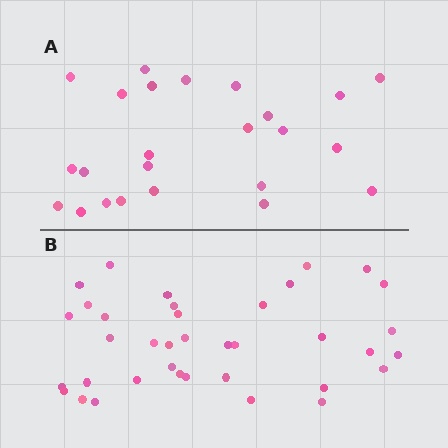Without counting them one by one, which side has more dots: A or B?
Region B (the bottom region) has more dots.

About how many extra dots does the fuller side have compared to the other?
Region B has approximately 15 more dots than region A.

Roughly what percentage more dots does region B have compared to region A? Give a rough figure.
About 55% more.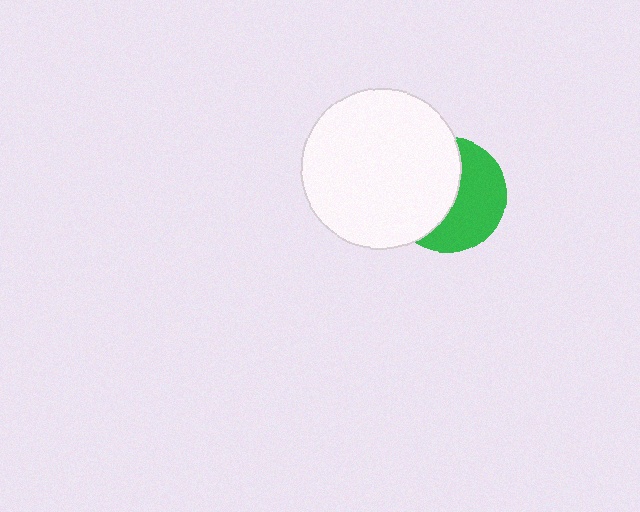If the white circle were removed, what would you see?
You would see the complete green circle.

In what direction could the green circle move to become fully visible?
The green circle could move right. That would shift it out from behind the white circle entirely.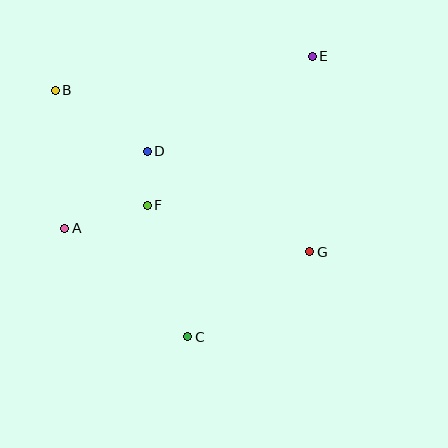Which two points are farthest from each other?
Points C and E are farthest from each other.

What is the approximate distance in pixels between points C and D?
The distance between C and D is approximately 190 pixels.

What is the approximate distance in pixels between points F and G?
The distance between F and G is approximately 169 pixels.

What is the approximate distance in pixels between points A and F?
The distance between A and F is approximately 85 pixels.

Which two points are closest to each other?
Points D and F are closest to each other.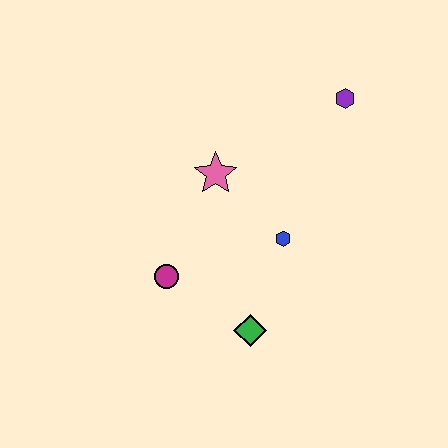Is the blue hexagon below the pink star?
Yes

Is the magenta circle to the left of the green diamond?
Yes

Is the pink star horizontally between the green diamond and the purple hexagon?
No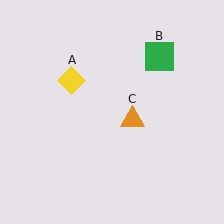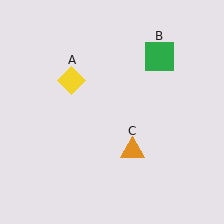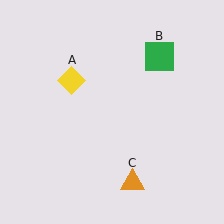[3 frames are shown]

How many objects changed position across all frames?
1 object changed position: orange triangle (object C).